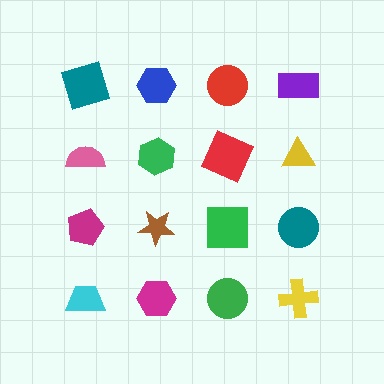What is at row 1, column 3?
A red circle.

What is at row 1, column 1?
A teal square.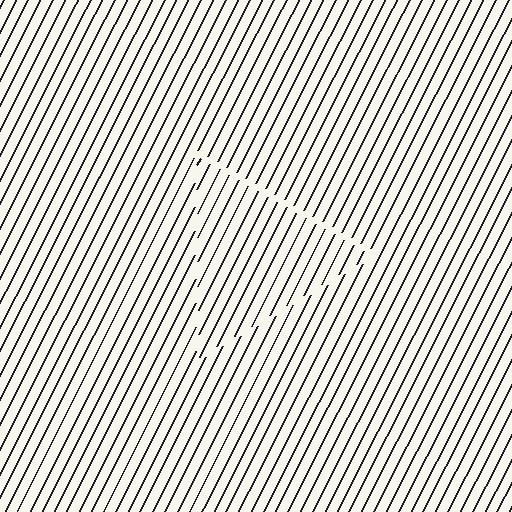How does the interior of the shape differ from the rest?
The interior of the shape contains the same grating, shifted by half a period — the contour is defined by the phase discontinuity where line-ends from the inner and outer gratings abut.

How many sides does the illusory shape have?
3 sides — the line-ends trace a triangle.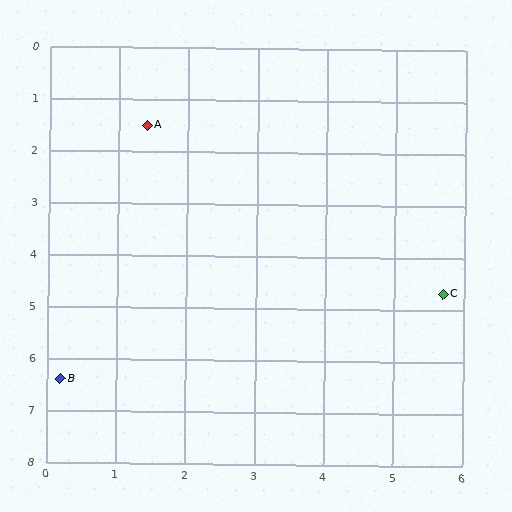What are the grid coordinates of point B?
Point B is at approximately (0.2, 6.4).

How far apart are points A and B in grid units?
Points A and B are about 5.0 grid units apart.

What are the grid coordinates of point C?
Point C is at approximately (5.7, 4.7).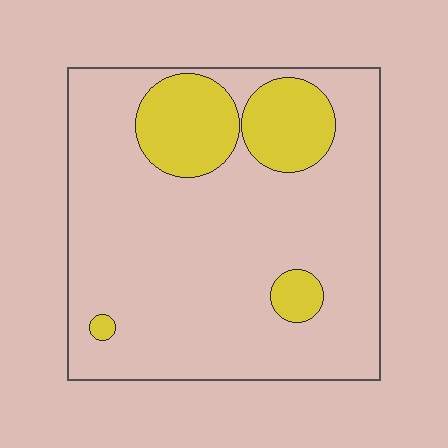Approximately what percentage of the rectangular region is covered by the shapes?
Approximately 20%.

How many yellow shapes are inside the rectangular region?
4.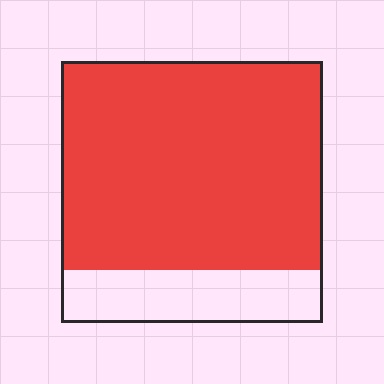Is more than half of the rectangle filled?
Yes.